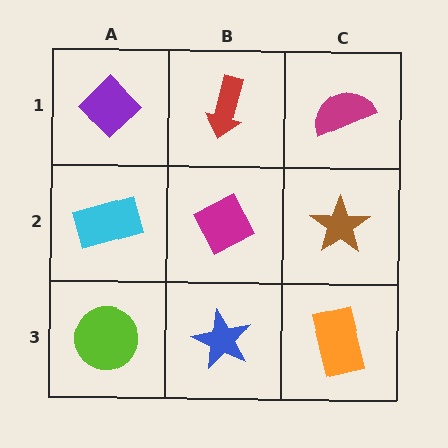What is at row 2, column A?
A cyan rectangle.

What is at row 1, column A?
A purple diamond.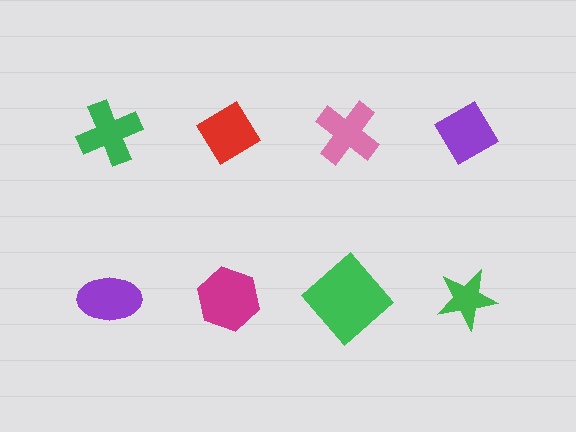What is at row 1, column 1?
A green cross.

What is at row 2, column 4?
A green star.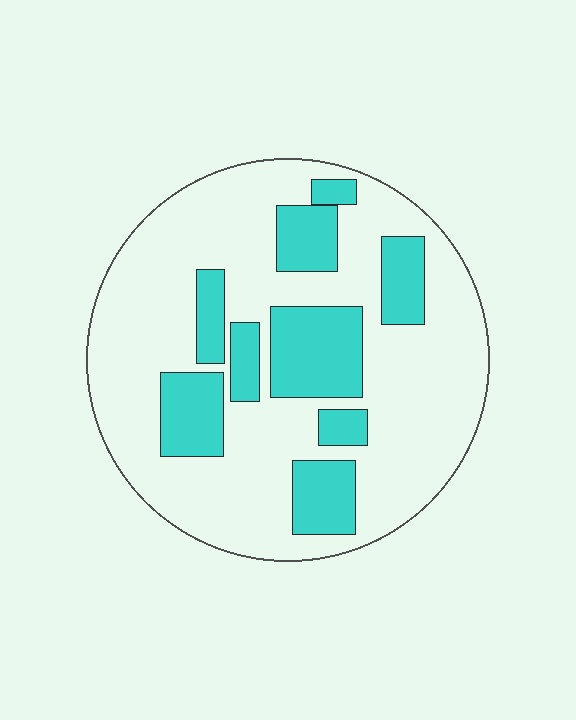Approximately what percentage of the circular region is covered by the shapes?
Approximately 25%.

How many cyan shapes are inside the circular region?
9.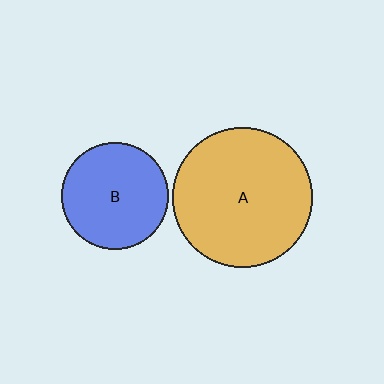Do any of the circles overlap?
No, none of the circles overlap.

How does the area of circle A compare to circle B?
Approximately 1.7 times.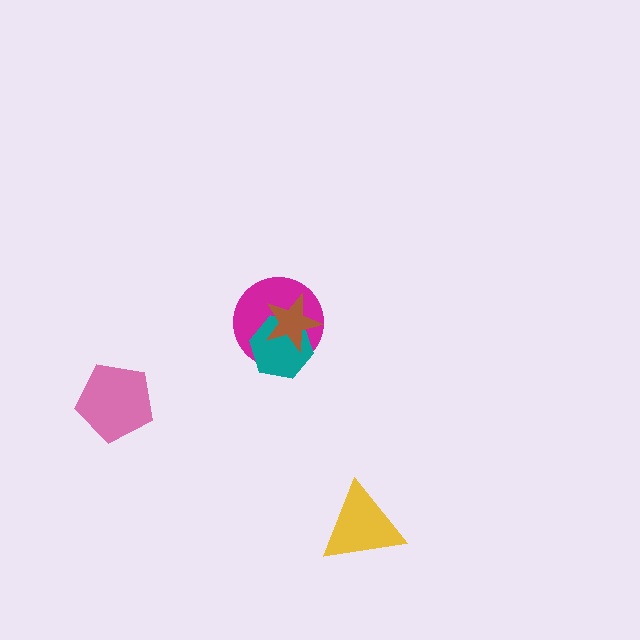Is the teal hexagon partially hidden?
Yes, it is partially covered by another shape.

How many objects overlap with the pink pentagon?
0 objects overlap with the pink pentagon.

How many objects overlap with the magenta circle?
2 objects overlap with the magenta circle.